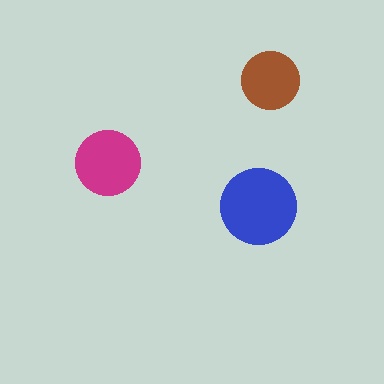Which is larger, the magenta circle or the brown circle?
The magenta one.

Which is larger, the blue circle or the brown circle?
The blue one.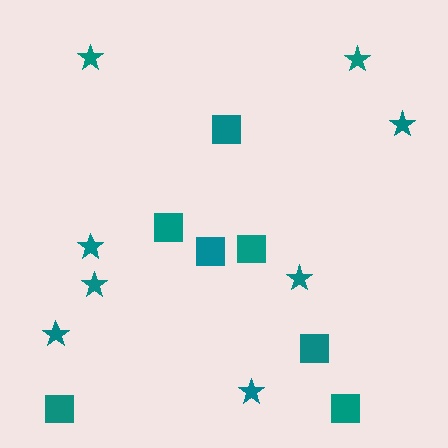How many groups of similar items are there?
There are 2 groups: one group of stars (8) and one group of squares (7).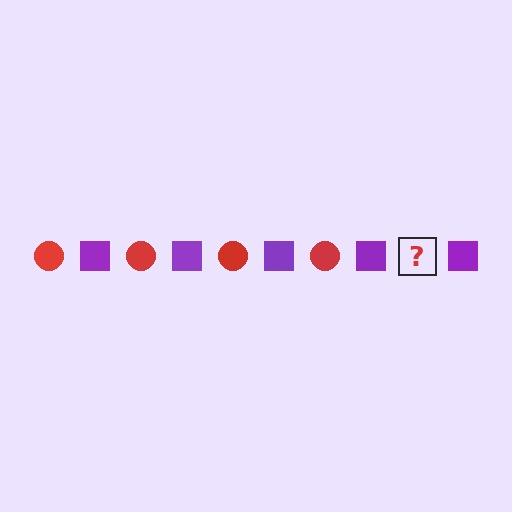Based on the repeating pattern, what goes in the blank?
The blank should be a red circle.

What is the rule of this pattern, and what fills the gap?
The rule is that the pattern alternates between red circle and purple square. The gap should be filled with a red circle.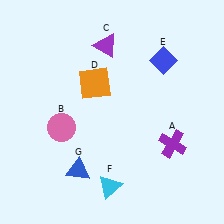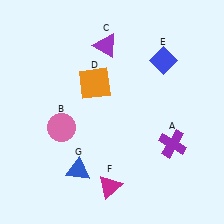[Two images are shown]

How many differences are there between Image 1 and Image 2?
There is 1 difference between the two images.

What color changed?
The triangle (F) changed from cyan in Image 1 to magenta in Image 2.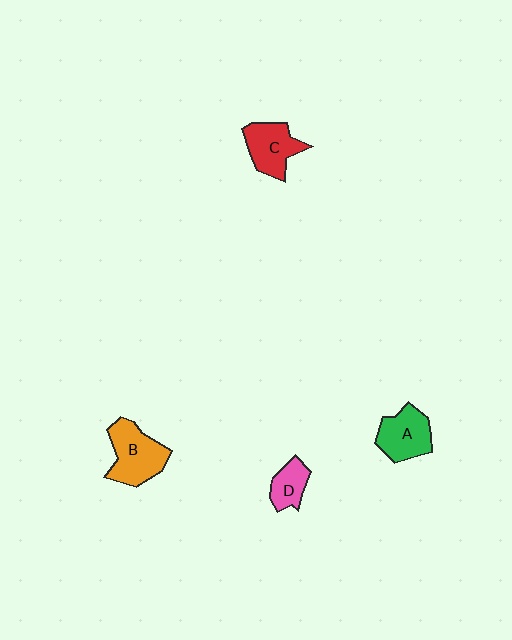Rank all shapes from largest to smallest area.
From largest to smallest: B (orange), A (green), C (red), D (pink).